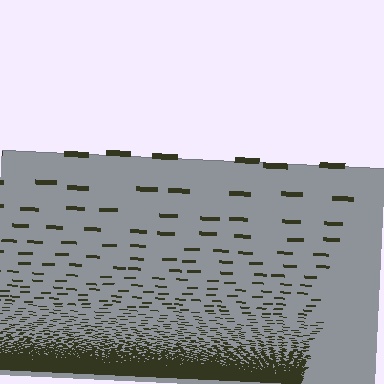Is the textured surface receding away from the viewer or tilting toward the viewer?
The surface appears to tilt toward the viewer. Texture elements get larger and sparser toward the top.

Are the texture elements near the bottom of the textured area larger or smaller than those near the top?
Smaller. The gradient is inverted — elements near the bottom are smaller and denser.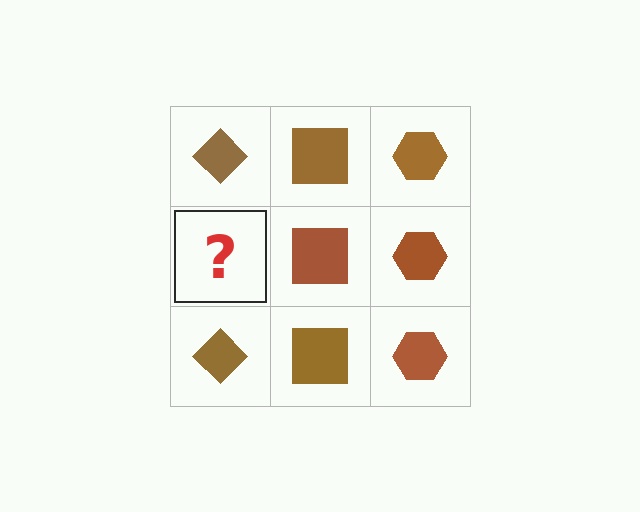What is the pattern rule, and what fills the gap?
The rule is that each column has a consistent shape. The gap should be filled with a brown diamond.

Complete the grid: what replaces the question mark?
The question mark should be replaced with a brown diamond.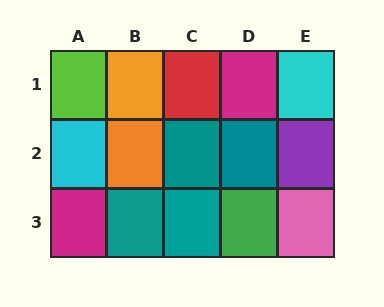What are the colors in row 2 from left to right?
Cyan, orange, teal, teal, purple.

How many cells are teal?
4 cells are teal.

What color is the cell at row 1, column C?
Red.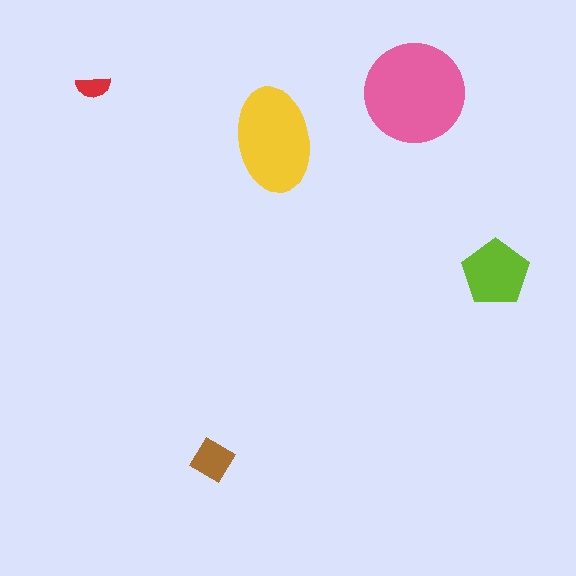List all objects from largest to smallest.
The pink circle, the yellow ellipse, the lime pentagon, the brown diamond, the red semicircle.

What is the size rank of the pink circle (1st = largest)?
1st.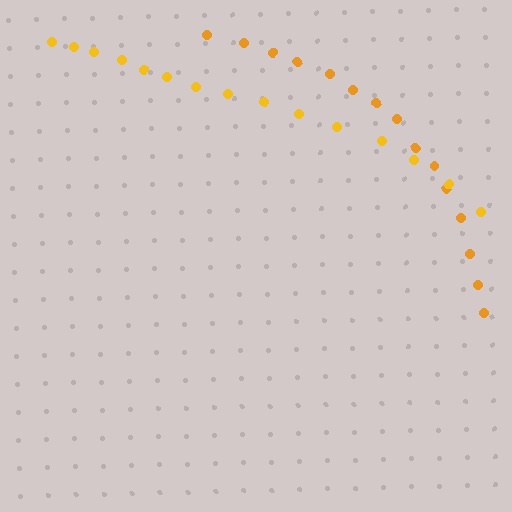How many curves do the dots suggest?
There are 2 distinct paths.